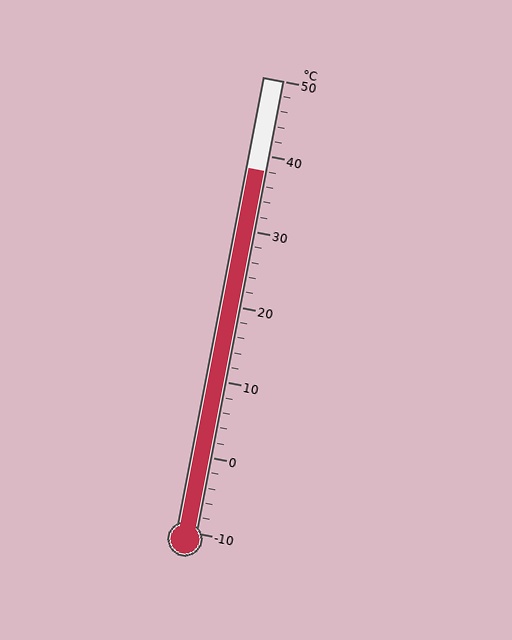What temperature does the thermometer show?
The thermometer shows approximately 38°C.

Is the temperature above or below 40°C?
The temperature is below 40°C.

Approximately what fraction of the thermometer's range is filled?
The thermometer is filled to approximately 80% of its range.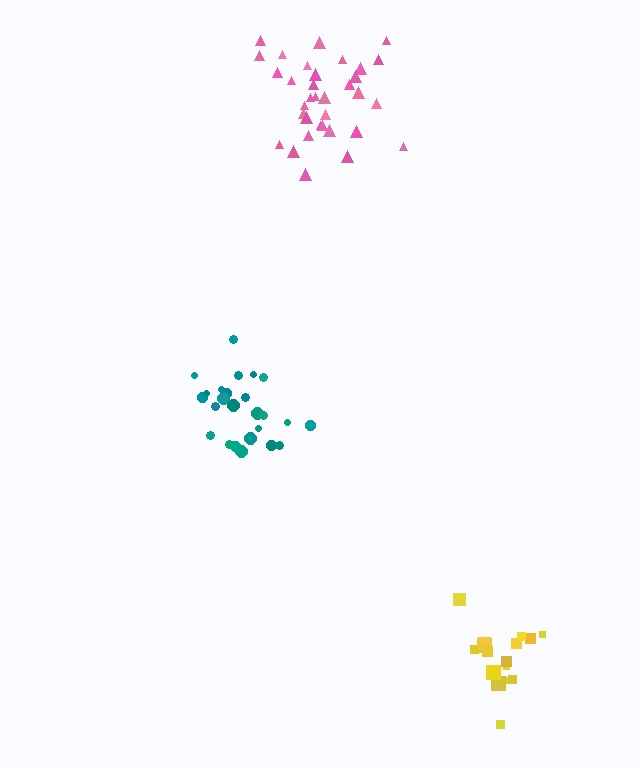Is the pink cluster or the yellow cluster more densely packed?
Pink.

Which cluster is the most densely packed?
Teal.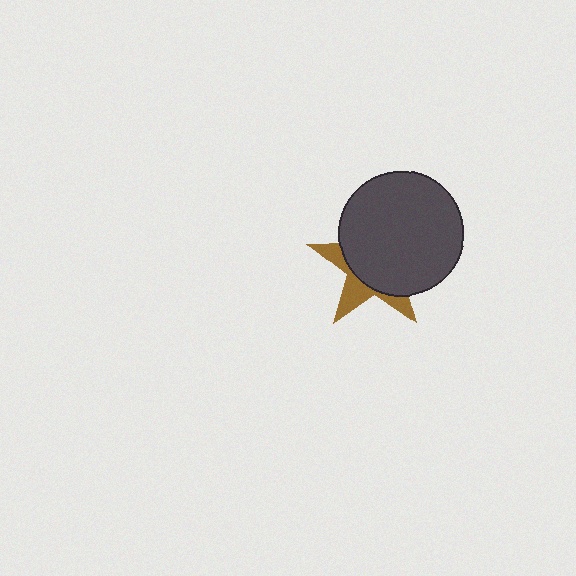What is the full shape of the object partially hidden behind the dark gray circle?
The partially hidden object is a brown star.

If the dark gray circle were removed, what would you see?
You would see the complete brown star.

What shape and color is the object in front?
The object in front is a dark gray circle.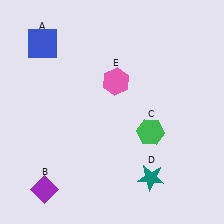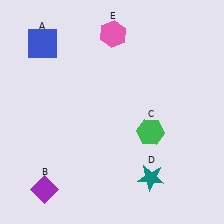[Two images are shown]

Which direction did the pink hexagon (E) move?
The pink hexagon (E) moved up.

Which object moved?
The pink hexagon (E) moved up.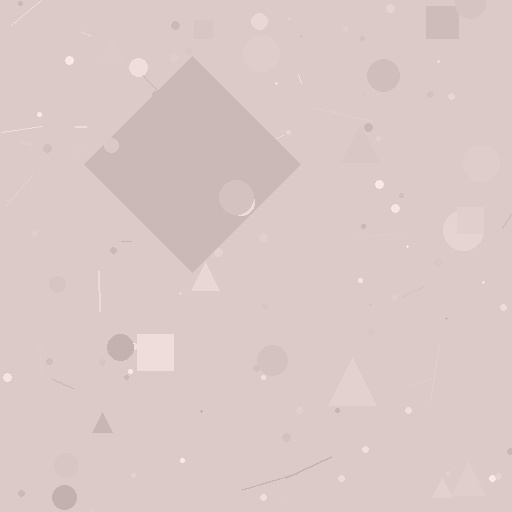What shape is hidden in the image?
A diamond is hidden in the image.